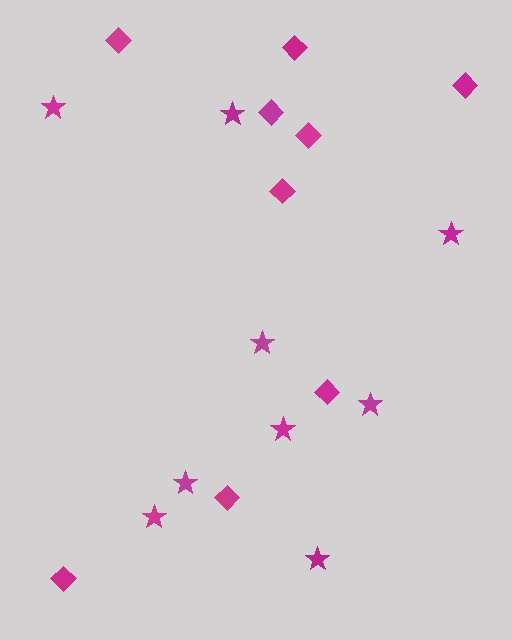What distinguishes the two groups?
There are 2 groups: one group of stars (9) and one group of diamonds (9).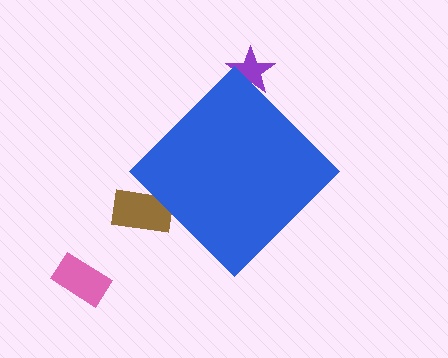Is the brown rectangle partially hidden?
Yes, the brown rectangle is partially hidden behind the blue diamond.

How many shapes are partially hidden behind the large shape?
2 shapes are partially hidden.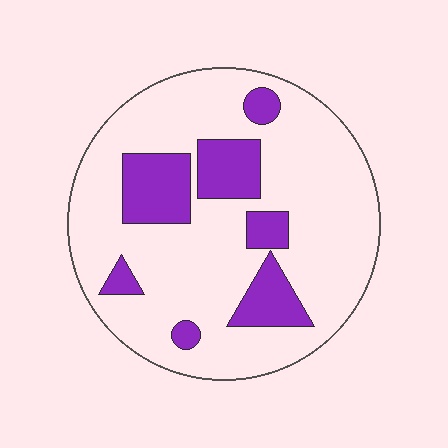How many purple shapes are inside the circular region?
7.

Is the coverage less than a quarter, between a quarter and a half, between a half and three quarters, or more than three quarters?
Less than a quarter.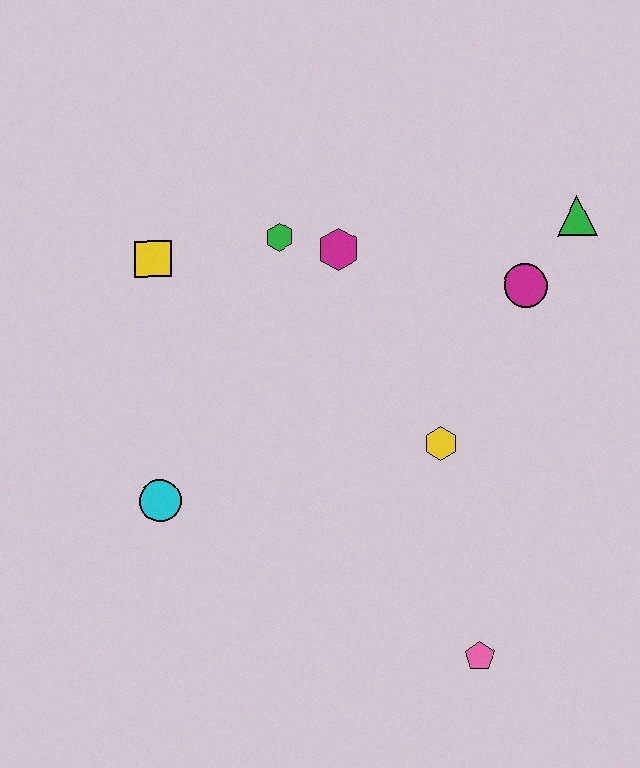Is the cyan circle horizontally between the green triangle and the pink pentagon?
No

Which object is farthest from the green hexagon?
The pink pentagon is farthest from the green hexagon.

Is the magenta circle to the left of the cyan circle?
No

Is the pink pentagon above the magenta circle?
No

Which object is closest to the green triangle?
The magenta circle is closest to the green triangle.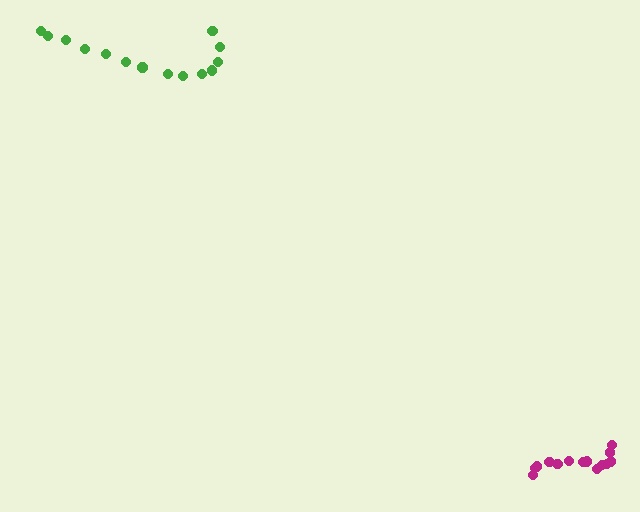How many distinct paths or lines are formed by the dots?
There are 2 distinct paths.